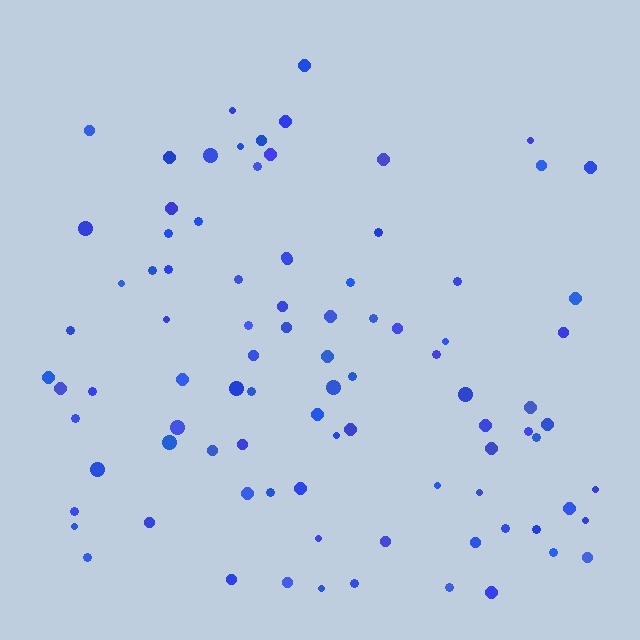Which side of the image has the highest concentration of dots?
The bottom.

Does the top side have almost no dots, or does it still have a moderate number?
Still a moderate number, just noticeably fewer than the bottom.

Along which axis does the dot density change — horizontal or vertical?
Vertical.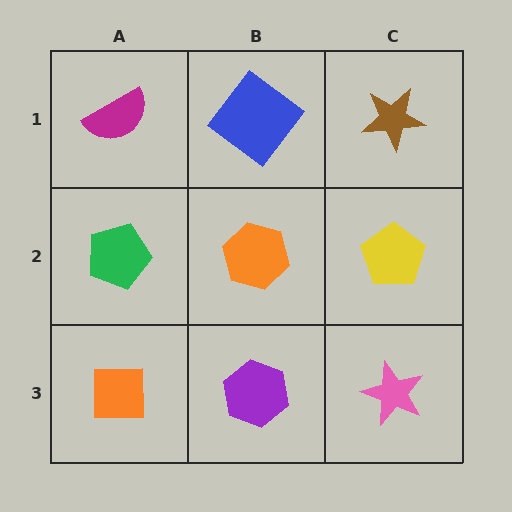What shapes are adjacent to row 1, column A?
A green pentagon (row 2, column A), a blue diamond (row 1, column B).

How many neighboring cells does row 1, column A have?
2.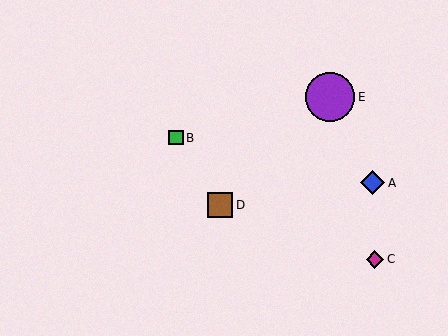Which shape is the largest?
The purple circle (labeled E) is the largest.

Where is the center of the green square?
The center of the green square is at (176, 138).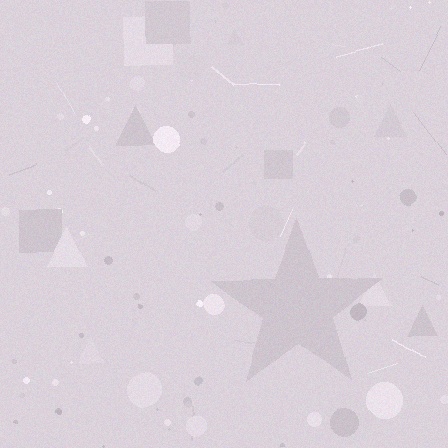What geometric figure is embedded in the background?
A star is embedded in the background.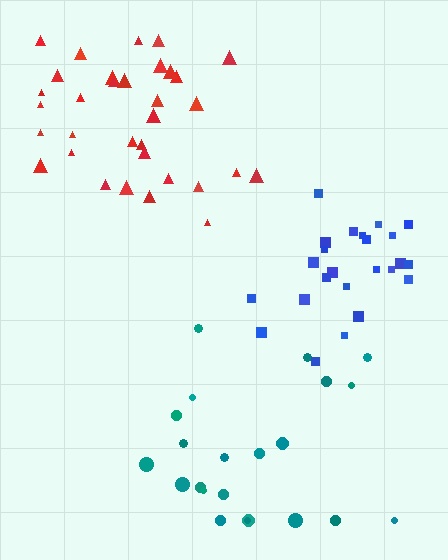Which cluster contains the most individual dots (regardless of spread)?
Red (34).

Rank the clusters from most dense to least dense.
blue, red, teal.